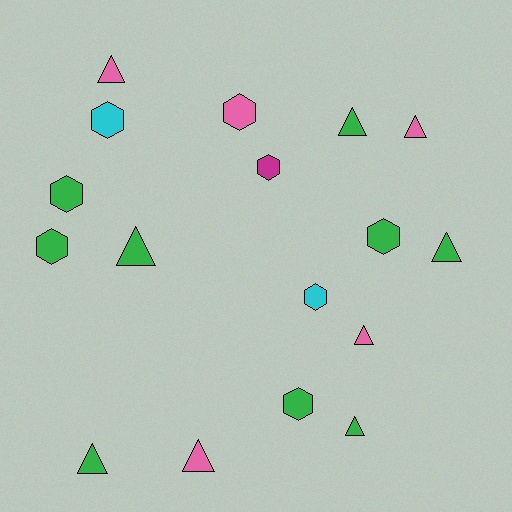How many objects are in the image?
There are 17 objects.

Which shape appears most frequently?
Triangle, with 9 objects.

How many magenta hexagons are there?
There is 1 magenta hexagon.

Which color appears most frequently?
Green, with 9 objects.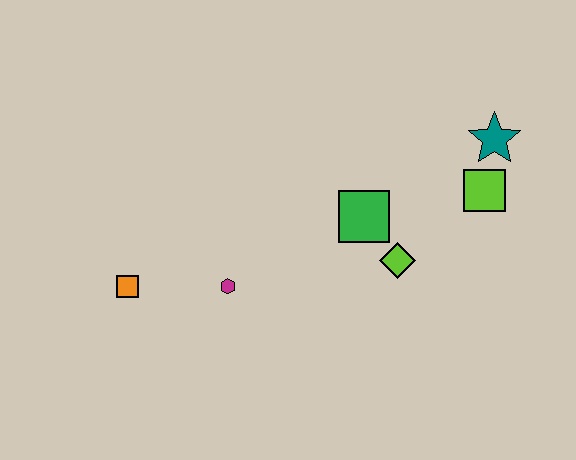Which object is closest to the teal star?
The lime square is closest to the teal star.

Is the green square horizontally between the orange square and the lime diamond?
Yes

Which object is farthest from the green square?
The orange square is farthest from the green square.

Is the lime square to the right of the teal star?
No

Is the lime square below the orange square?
No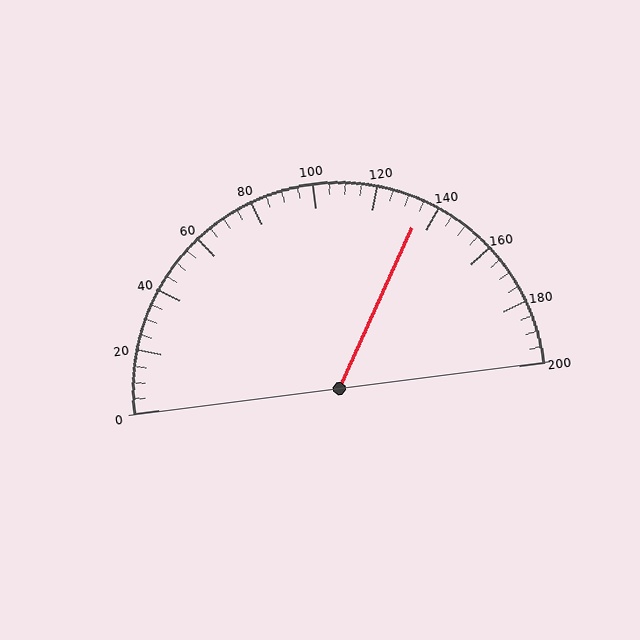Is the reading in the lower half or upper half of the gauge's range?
The reading is in the upper half of the range (0 to 200).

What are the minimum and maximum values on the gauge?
The gauge ranges from 0 to 200.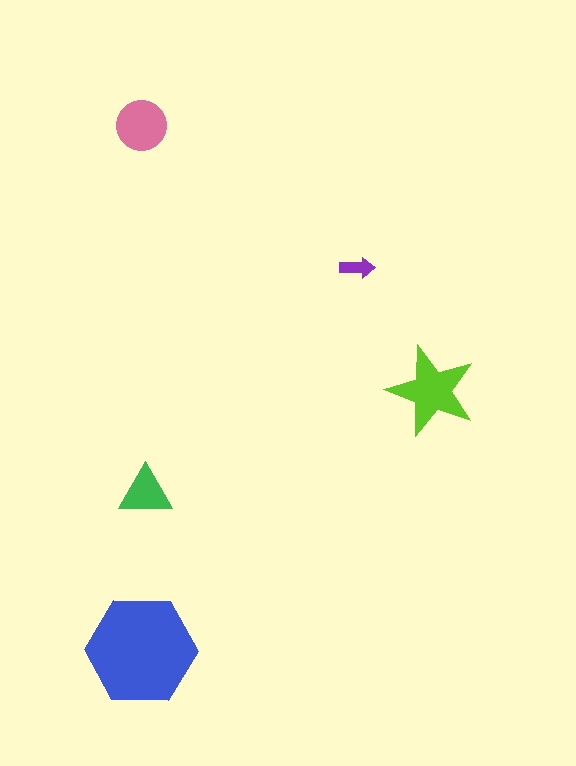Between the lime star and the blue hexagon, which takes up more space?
The blue hexagon.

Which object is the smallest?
The purple arrow.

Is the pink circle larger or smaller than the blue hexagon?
Smaller.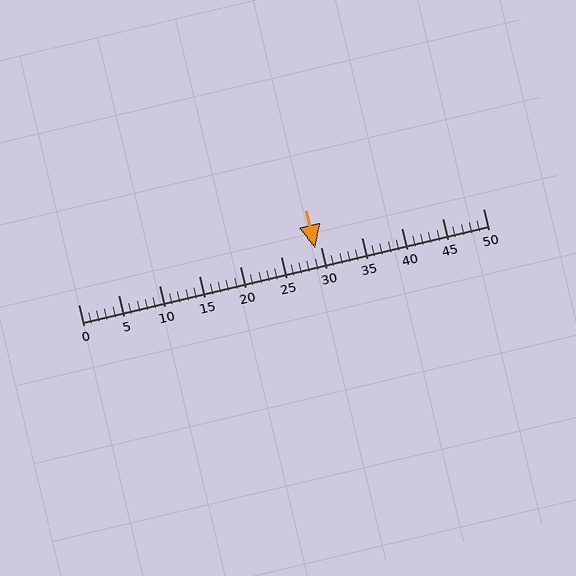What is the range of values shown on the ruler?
The ruler shows values from 0 to 50.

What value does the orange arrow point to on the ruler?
The orange arrow points to approximately 29.